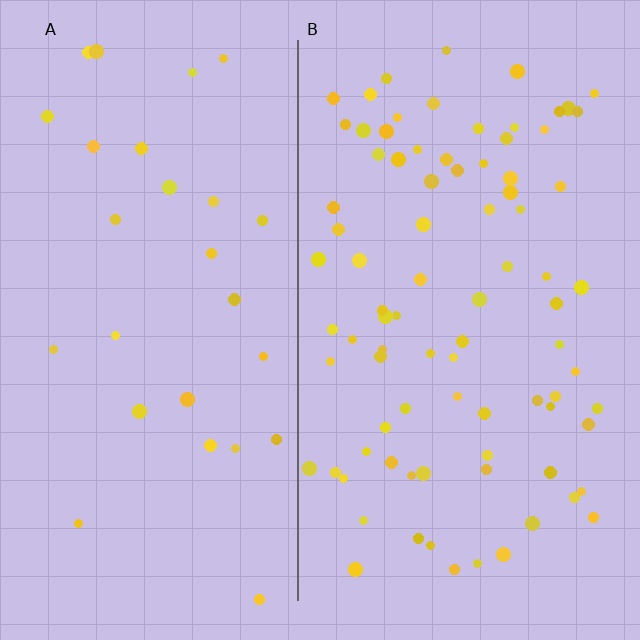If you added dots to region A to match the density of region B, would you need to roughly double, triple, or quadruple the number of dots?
Approximately triple.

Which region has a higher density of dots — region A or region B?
B (the right).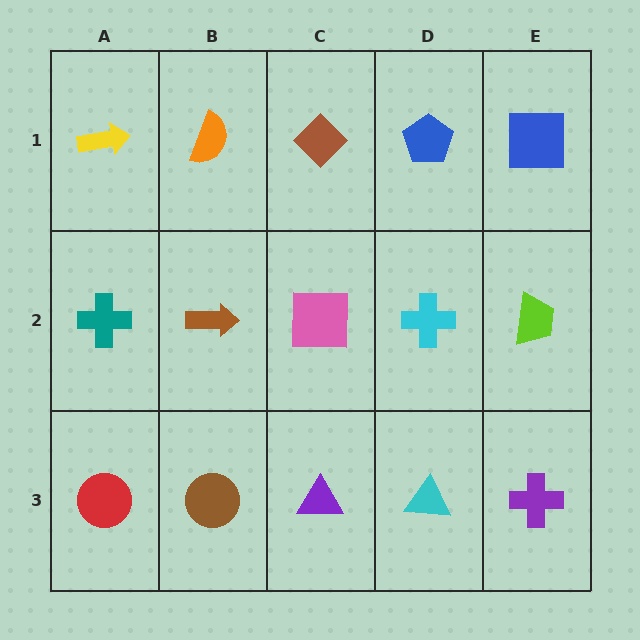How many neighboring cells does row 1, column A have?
2.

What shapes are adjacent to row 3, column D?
A cyan cross (row 2, column D), a purple triangle (row 3, column C), a purple cross (row 3, column E).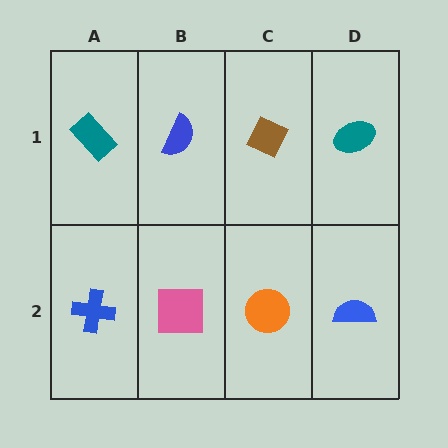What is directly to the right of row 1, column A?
A blue semicircle.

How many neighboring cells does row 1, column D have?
2.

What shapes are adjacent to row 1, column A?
A blue cross (row 2, column A), a blue semicircle (row 1, column B).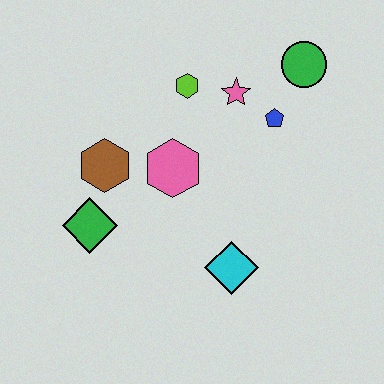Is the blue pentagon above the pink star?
No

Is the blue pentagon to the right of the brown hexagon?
Yes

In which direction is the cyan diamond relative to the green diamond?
The cyan diamond is to the right of the green diamond.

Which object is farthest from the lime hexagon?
The cyan diamond is farthest from the lime hexagon.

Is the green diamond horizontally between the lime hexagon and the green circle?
No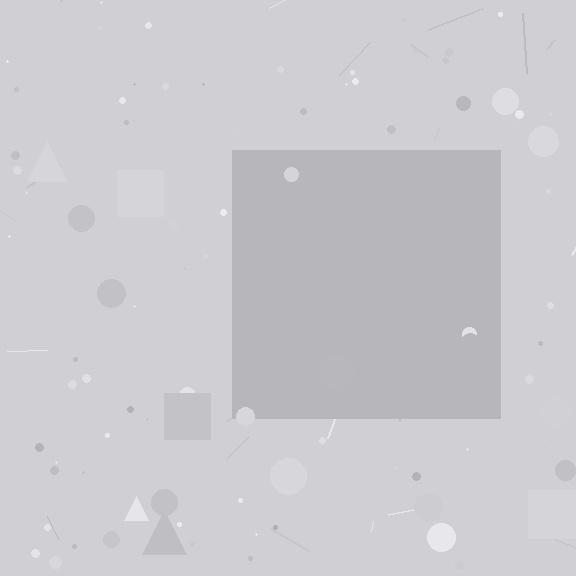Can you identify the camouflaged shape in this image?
The camouflaged shape is a square.